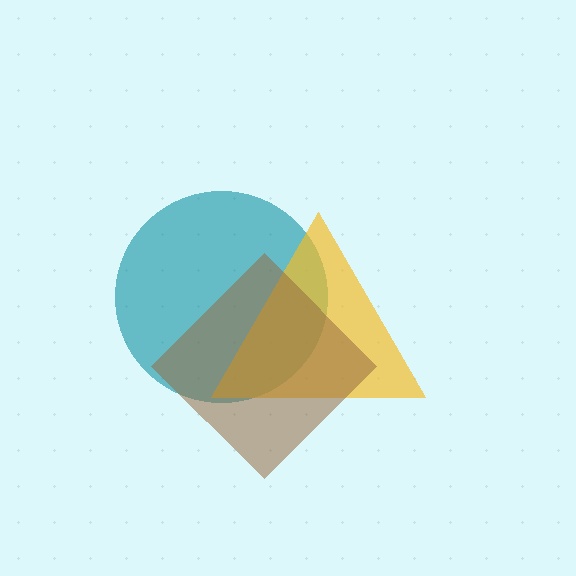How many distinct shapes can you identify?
There are 3 distinct shapes: a teal circle, a yellow triangle, a brown diamond.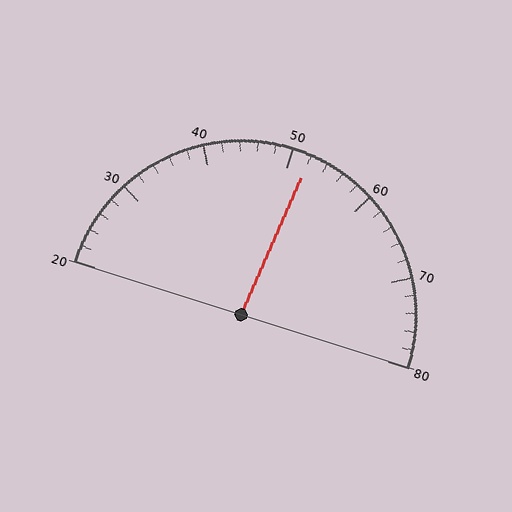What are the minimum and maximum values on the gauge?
The gauge ranges from 20 to 80.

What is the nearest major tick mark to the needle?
The nearest major tick mark is 50.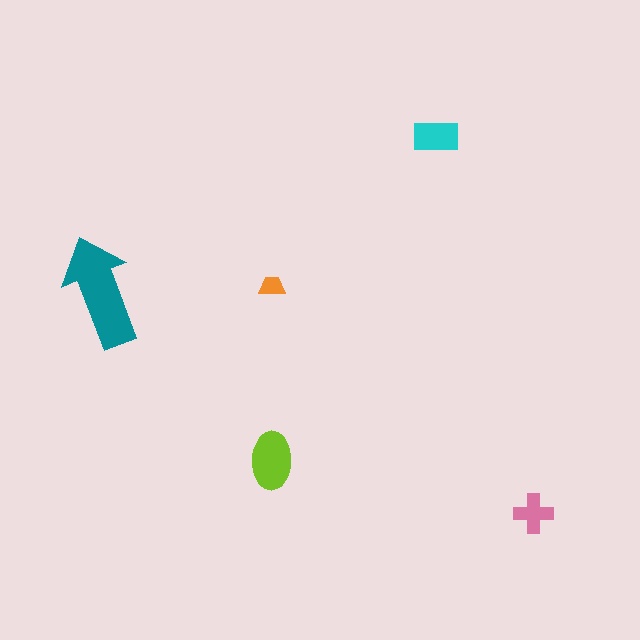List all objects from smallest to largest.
The orange trapezoid, the pink cross, the cyan rectangle, the lime ellipse, the teal arrow.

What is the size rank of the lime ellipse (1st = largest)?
2nd.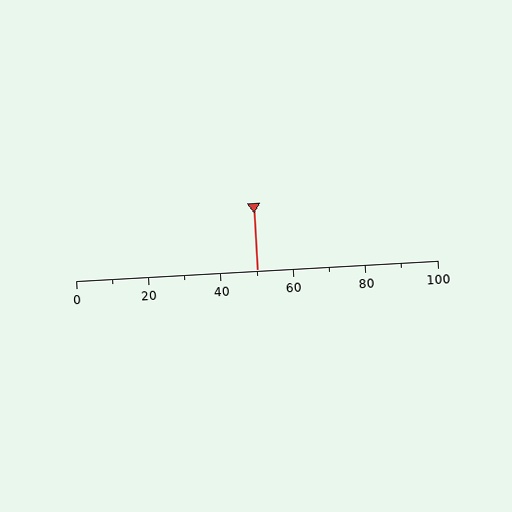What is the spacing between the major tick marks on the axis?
The major ticks are spaced 20 apart.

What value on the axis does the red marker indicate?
The marker indicates approximately 50.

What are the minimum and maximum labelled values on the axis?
The axis runs from 0 to 100.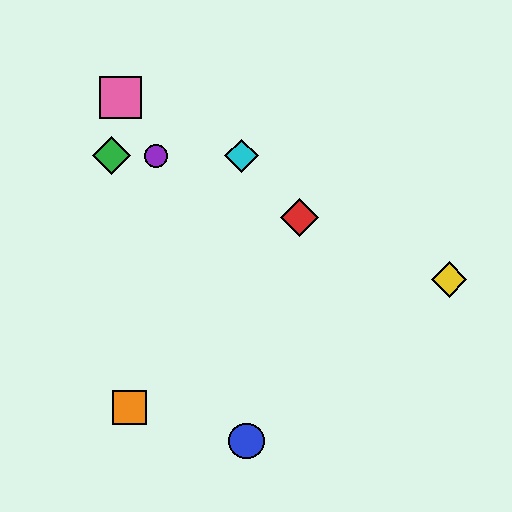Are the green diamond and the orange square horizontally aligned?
No, the green diamond is at y≈156 and the orange square is at y≈407.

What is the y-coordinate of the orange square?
The orange square is at y≈407.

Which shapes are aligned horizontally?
The green diamond, the purple circle, the cyan diamond are aligned horizontally.